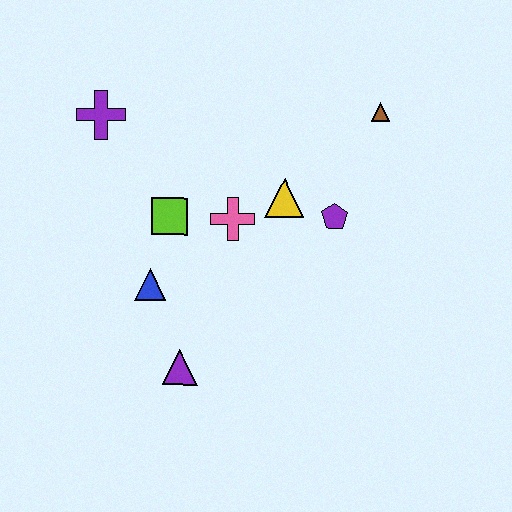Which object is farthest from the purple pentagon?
The purple cross is farthest from the purple pentagon.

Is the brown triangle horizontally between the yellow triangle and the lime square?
No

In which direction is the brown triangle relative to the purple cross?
The brown triangle is to the right of the purple cross.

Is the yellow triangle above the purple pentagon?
Yes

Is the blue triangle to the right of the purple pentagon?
No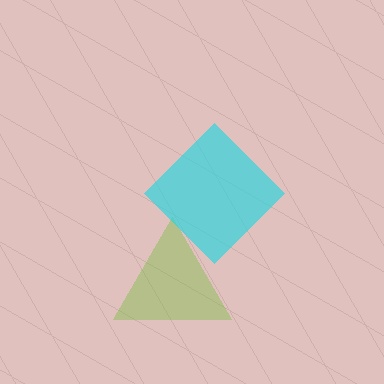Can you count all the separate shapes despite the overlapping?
Yes, there are 2 separate shapes.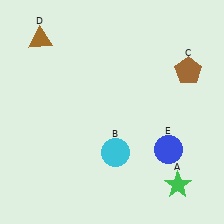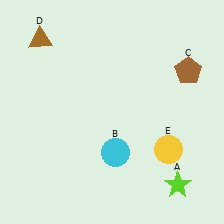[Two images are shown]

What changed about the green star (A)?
In Image 1, A is green. In Image 2, it changed to lime.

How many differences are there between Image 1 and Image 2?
There are 2 differences between the two images.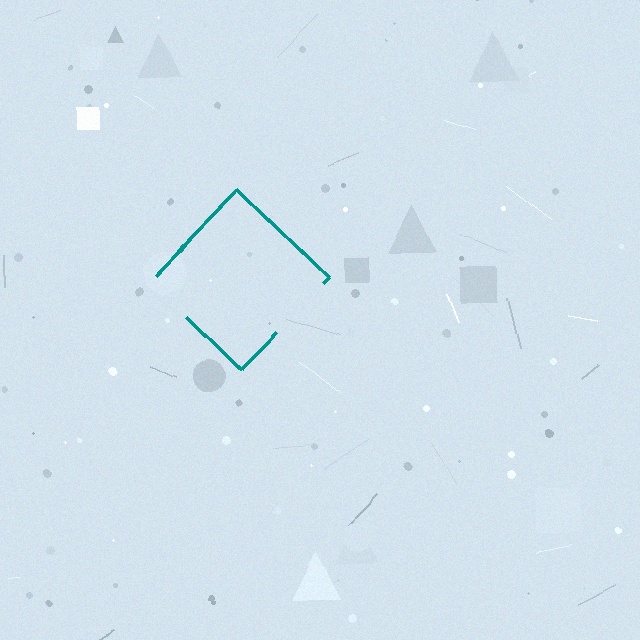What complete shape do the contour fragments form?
The contour fragments form a diamond.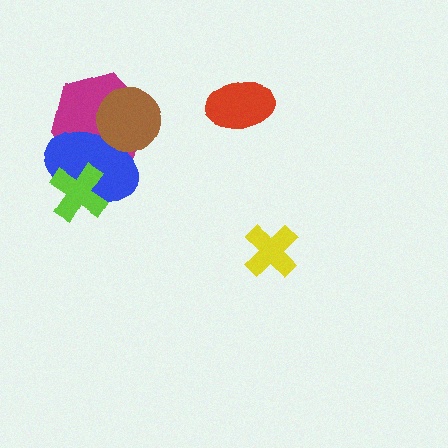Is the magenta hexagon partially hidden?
Yes, it is partially covered by another shape.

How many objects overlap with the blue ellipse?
3 objects overlap with the blue ellipse.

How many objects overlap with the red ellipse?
0 objects overlap with the red ellipse.